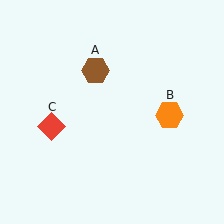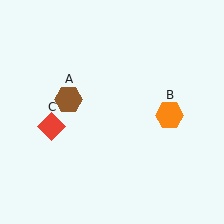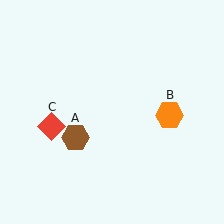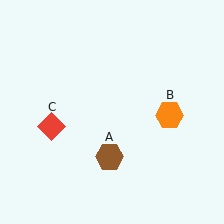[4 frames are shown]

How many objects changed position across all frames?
1 object changed position: brown hexagon (object A).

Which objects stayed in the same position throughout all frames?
Orange hexagon (object B) and red diamond (object C) remained stationary.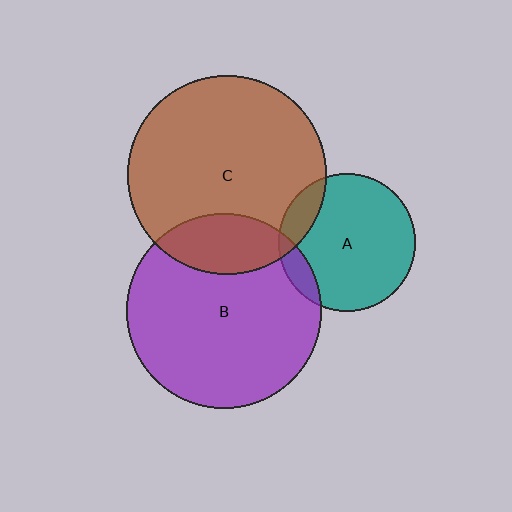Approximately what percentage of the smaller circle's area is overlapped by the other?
Approximately 10%.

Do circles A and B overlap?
Yes.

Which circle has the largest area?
Circle C (brown).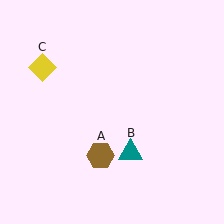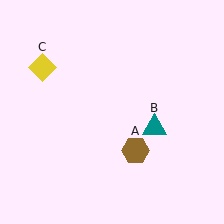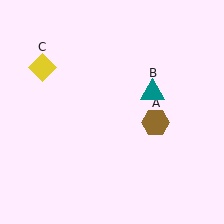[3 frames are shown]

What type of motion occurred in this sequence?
The brown hexagon (object A), teal triangle (object B) rotated counterclockwise around the center of the scene.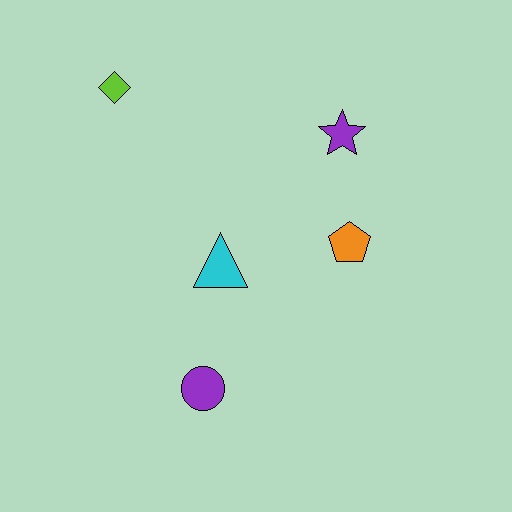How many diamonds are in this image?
There is 1 diamond.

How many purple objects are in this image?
There are 2 purple objects.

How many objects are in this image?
There are 5 objects.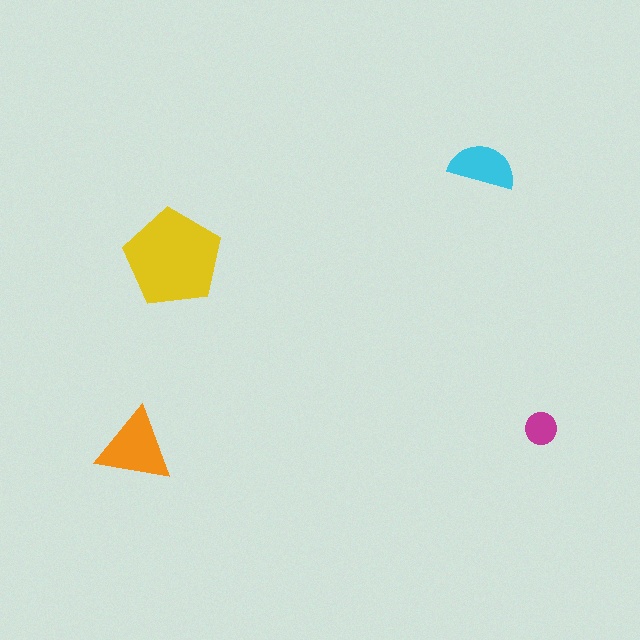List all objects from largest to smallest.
The yellow pentagon, the orange triangle, the cyan semicircle, the magenta circle.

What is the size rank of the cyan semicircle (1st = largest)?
3rd.